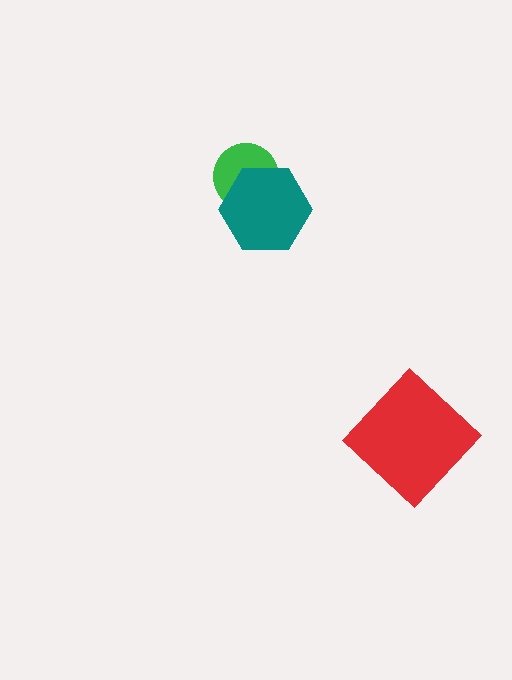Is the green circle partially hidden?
Yes, it is partially covered by another shape.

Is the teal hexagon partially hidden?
No, no other shape covers it.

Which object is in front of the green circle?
The teal hexagon is in front of the green circle.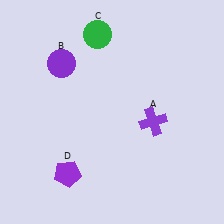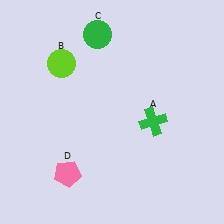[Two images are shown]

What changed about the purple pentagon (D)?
In Image 1, D is purple. In Image 2, it changed to pink.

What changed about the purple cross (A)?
In Image 1, A is purple. In Image 2, it changed to green.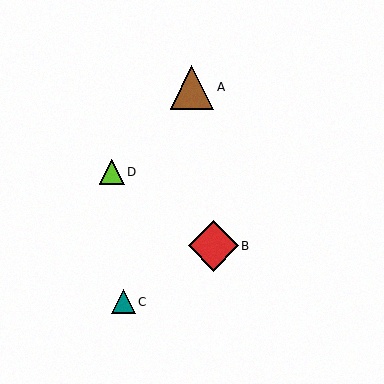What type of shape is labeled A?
Shape A is a brown triangle.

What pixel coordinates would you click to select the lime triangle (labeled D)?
Click at (112, 172) to select the lime triangle D.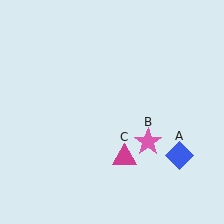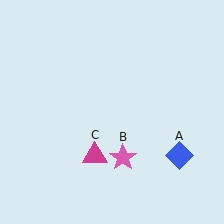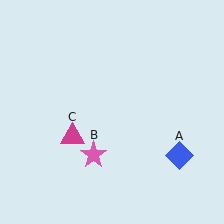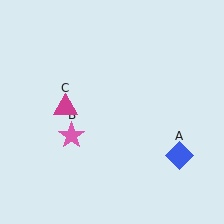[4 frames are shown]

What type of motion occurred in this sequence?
The pink star (object B), magenta triangle (object C) rotated clockwise around the center of the scene.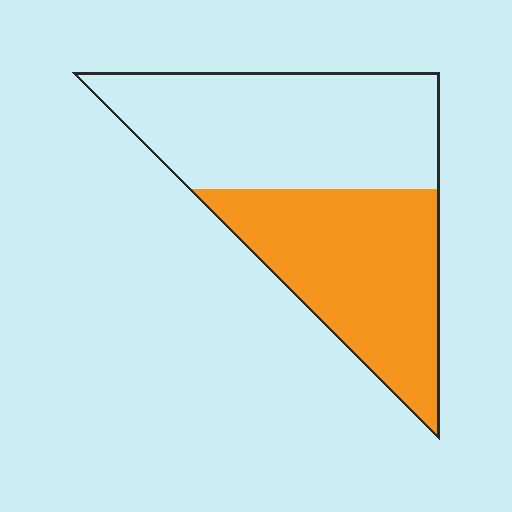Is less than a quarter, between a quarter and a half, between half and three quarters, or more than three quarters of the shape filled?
Between a quarter and a half.